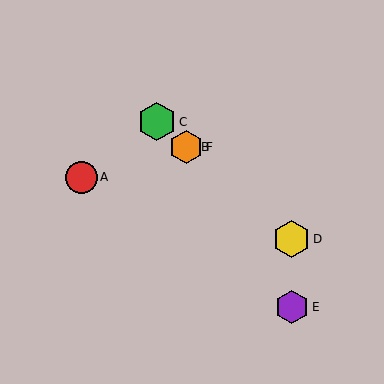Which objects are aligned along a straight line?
Objects B, C, D, F are aligned along a straight line.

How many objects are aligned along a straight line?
4 objects (B, C, D, F) are aligned along a straight line.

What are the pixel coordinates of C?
Object C is at (157, 122).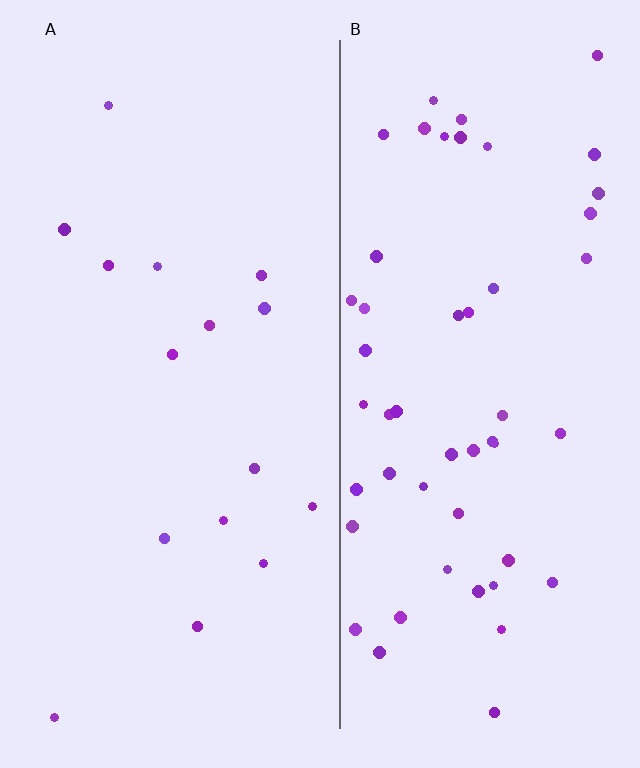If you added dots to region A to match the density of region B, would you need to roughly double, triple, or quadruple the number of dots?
Approximately triple.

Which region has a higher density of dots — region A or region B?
B (the right).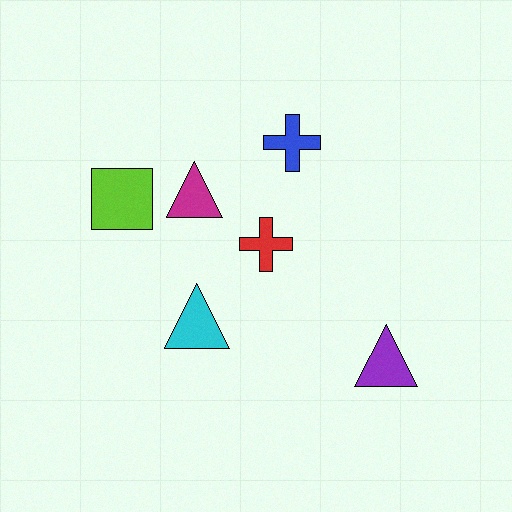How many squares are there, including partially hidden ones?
There is 1 square.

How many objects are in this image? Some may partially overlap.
There are 6 objects.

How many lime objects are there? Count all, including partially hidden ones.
There is 1 lime object.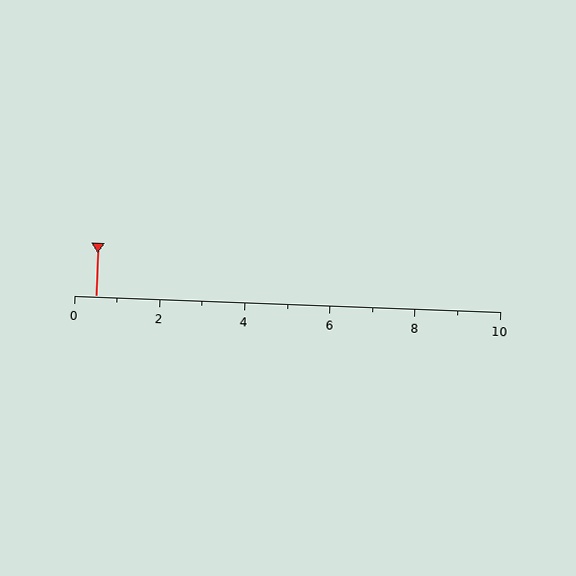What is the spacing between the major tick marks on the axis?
The major ticks are spaced 2 apart.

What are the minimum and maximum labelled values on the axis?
The axis runs from 0 to 10.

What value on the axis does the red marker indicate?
The marker indicates approximately 0.5.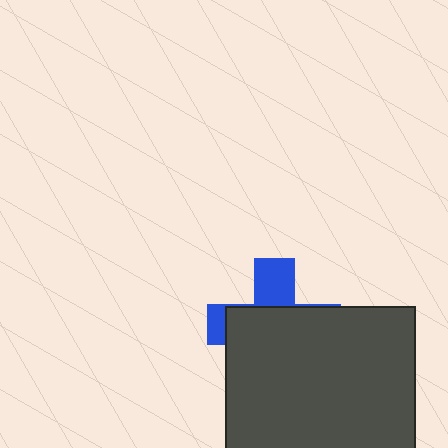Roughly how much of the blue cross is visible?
A small part of it is visible (roughly 31%).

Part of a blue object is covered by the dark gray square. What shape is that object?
It is a cross.